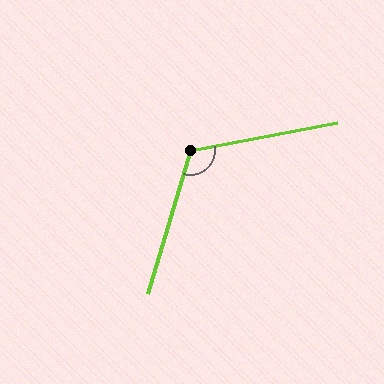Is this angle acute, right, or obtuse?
It is obtuse.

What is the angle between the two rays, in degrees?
Approximately 118 degrees.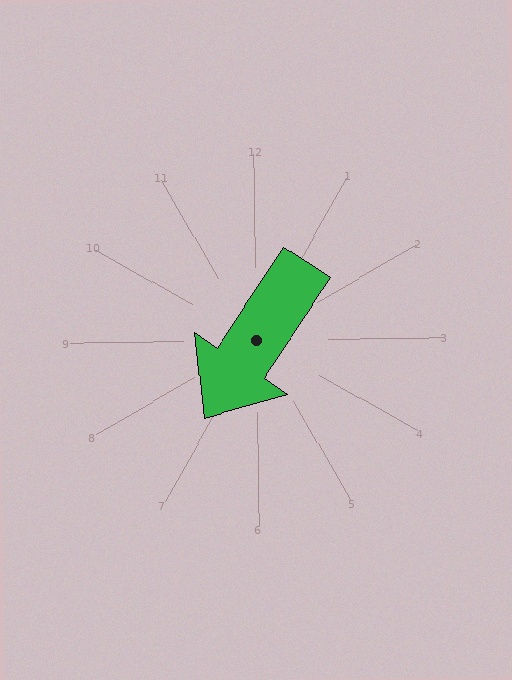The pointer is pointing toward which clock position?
Roughly 7 o'clock.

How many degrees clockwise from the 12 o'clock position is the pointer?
Approximately 214 degrees.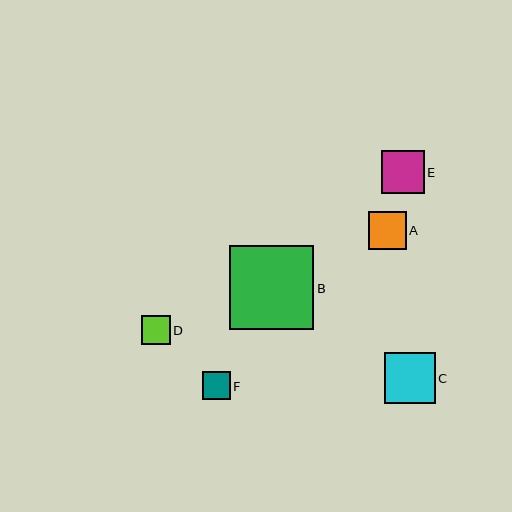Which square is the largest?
Square B is the largest with a size of approximately 84 pixels.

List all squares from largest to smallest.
From largest to smallest: B, C, E, A, D, F.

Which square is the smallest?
Square F is the smallest with a size of approximately 27 pixels.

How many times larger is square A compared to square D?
Square A is approximately 1.3 times the size of square D.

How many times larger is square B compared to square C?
Square B is approximately 1.6 times the size of square C.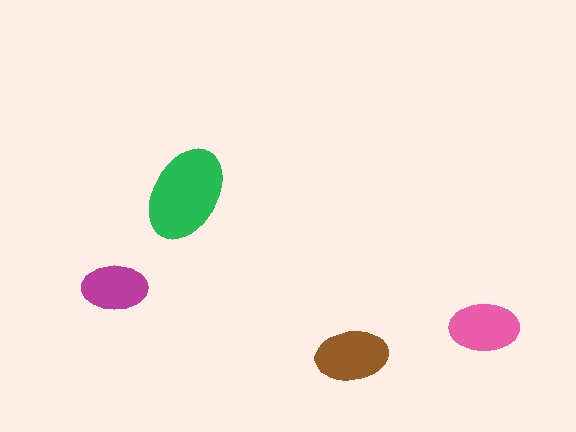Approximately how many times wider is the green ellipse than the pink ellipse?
About 1.5 times wider.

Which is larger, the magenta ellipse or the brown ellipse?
The brown one.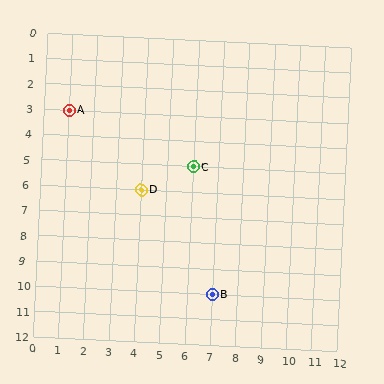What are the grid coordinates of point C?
Point C is at grid coordinates (6, 5).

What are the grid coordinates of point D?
Point D is at grid coordinates (4, 6).